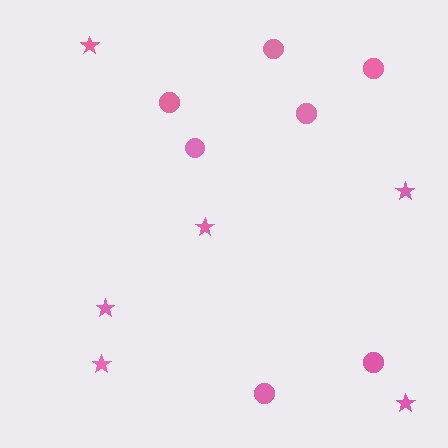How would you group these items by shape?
There are 2 groups: one group of stars (6) and one group of circles (7).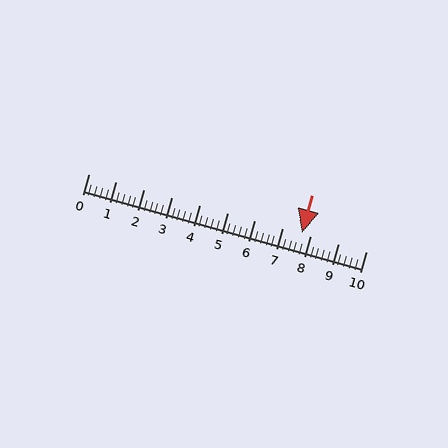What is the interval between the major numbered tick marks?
The major tick marks are spaced 1 units apart.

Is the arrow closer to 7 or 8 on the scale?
The arrow is closer to 8.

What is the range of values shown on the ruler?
The ruler shows values from 0 to 10.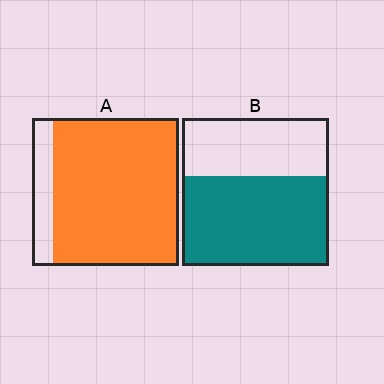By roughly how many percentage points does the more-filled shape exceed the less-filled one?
By roughly 25 percentage points (A over B).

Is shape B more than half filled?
Yes.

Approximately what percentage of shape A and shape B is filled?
A is approximately 85% and B is approximately 60%.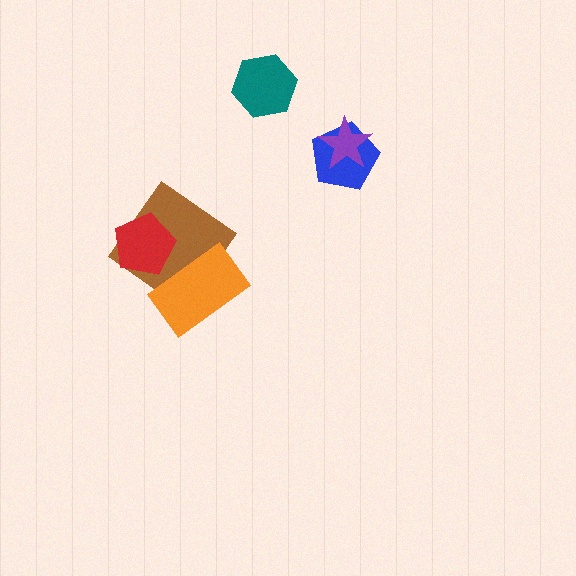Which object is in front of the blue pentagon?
The purple star is in front of the blue pentagon.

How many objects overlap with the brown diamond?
2 objects overlap with the brown diamond.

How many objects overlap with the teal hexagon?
0 objects overlap with the teal hexagon.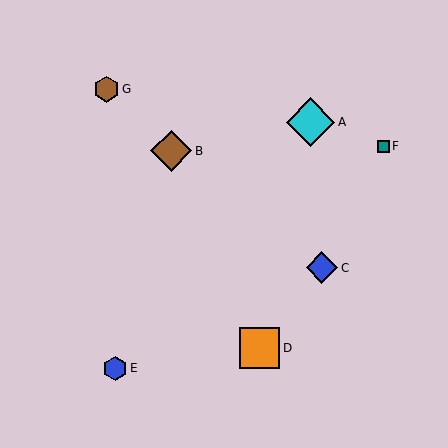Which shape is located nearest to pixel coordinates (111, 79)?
The brown hexagon (labeled G) at (106, 89) is nearest to that location.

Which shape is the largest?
The cyan diamond (labeled A) is the largest.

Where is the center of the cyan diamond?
The center of the cyan diamond is at (311, 122).